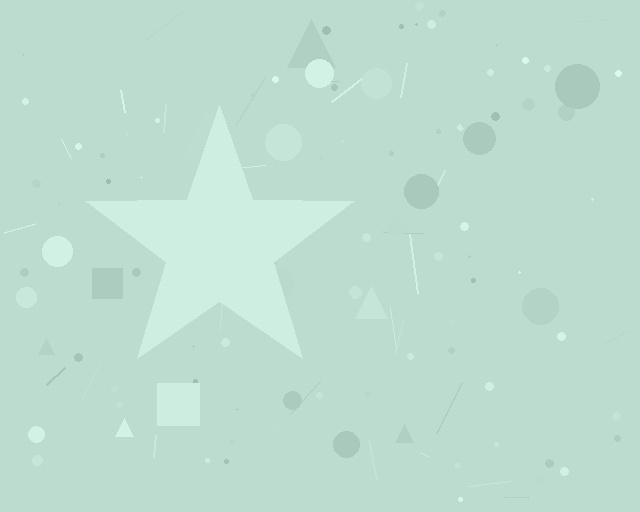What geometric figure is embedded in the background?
A star is embedded in the background.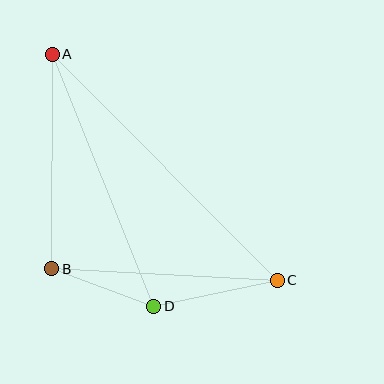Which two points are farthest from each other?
Points A and C are farthest from each other.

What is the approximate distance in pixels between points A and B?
The distance between A and B is approximately 215 pixels.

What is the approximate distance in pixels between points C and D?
The distance between C and D is approximately 126 pixels.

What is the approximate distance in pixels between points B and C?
The distance between B and C is approximately 226 pixels.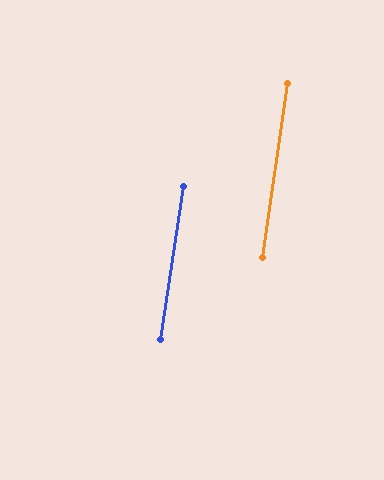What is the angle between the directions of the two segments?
Approximately 0 degrees.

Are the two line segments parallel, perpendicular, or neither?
Parallel — their directions differ by only 0.5°.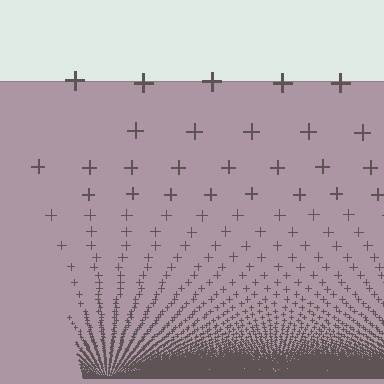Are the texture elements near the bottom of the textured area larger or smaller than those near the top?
Smaller. The gradient is inverted — elements near the bottom are smaller and denser.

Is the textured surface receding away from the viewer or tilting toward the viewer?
The surface appears to tilt toward the viewer. Texture elements get larger and sparser toward the top.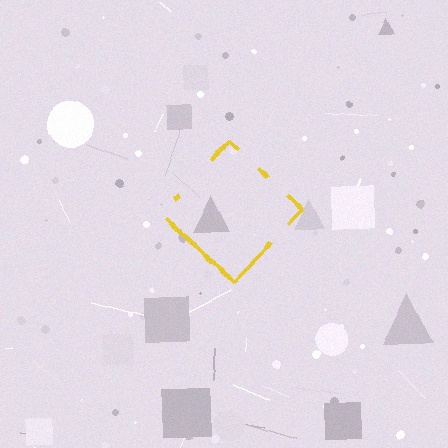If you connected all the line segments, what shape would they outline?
They would outline a diamond.